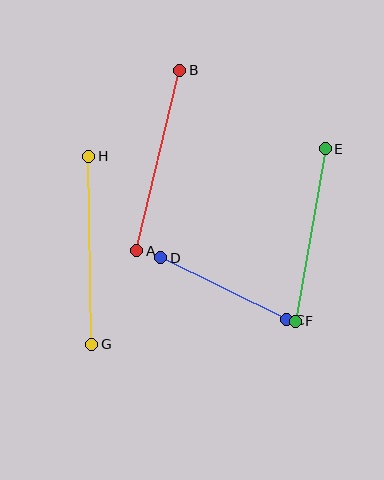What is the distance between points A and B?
The distance is approximately 186 pixels.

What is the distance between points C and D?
The distance is approximately 140 pixels.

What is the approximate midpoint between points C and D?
The midpoint is at approximately (223, 289) pixels.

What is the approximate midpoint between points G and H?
The midpoint is at approximately (90, 250) pixels.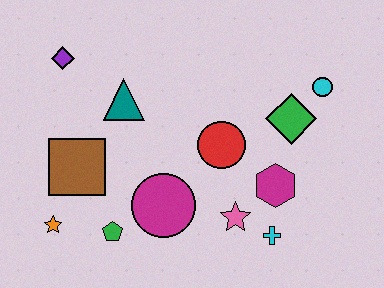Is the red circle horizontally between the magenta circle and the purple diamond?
No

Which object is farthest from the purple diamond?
The cyan cross is farthest from the purple diamond.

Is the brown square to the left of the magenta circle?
Yes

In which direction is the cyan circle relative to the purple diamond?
The cyan circle is to the right of the purple diamond.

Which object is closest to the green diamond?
The cyan circle is closest to the green diamond.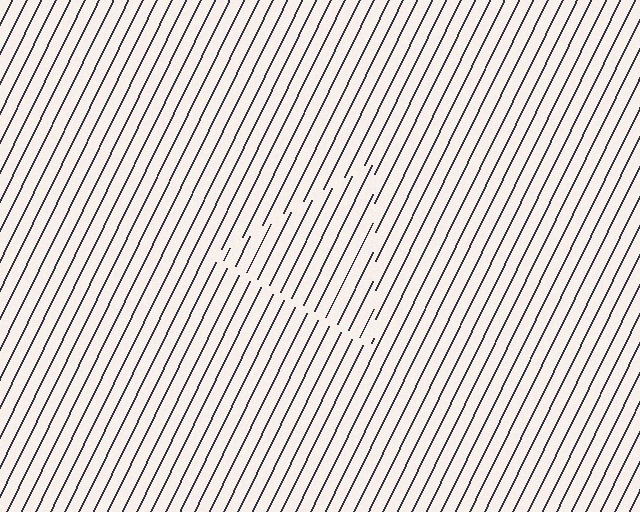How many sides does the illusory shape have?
3 sides — the line-ends trace a triangle.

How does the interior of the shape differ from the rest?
The interior of the shape contains the same grating, shifted by half a period — the contour is defined by the phase discontinuity where line-ends from the inner and outer gratings abut.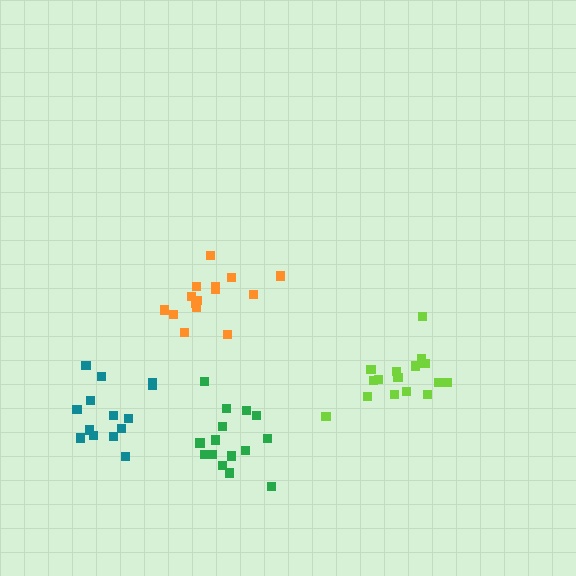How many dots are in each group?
Group 1: 17 dots, Group 2: 15 dots, Group 3: 14 dots, Group 4: 15 dots (61 total).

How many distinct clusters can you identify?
There are 4 distinct clusters.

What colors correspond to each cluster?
The clusters are colored: lime, green, teal, orange.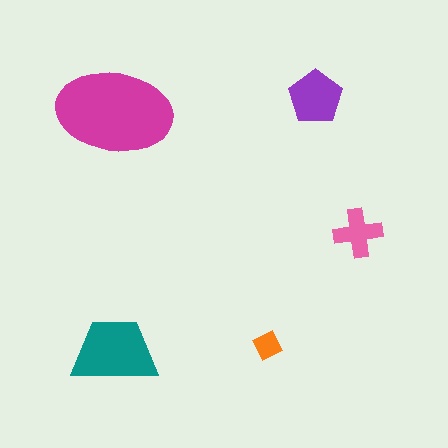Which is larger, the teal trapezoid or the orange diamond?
The teal trapezoid.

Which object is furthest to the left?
The magenta ellipse is leftmost.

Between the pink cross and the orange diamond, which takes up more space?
The pink cross.